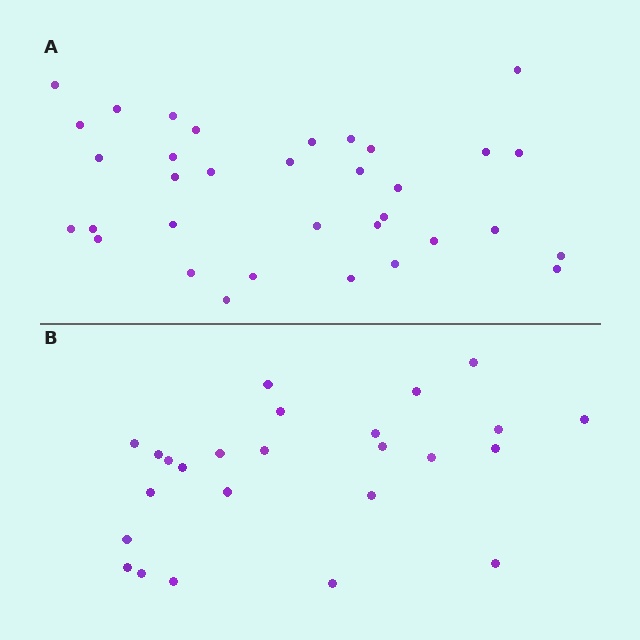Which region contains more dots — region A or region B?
Region A (the top region) has more dots.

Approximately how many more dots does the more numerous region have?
Region A has roughly 8 or so more dots than region B.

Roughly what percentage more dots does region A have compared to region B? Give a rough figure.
About 35% more.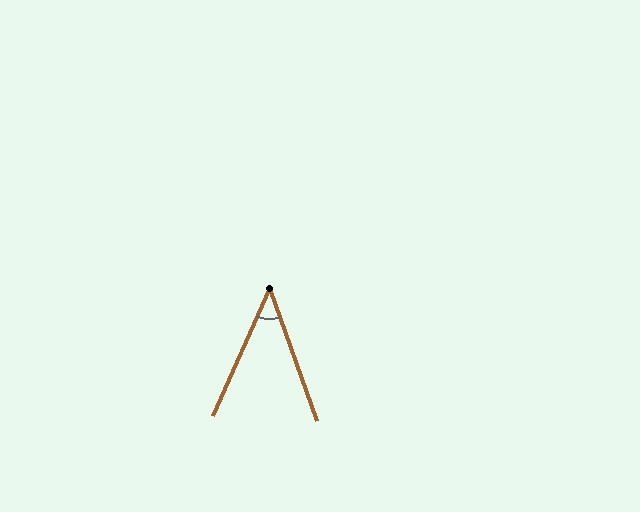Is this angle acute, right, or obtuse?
It is acute.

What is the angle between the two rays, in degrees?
Approximately 43 degrees.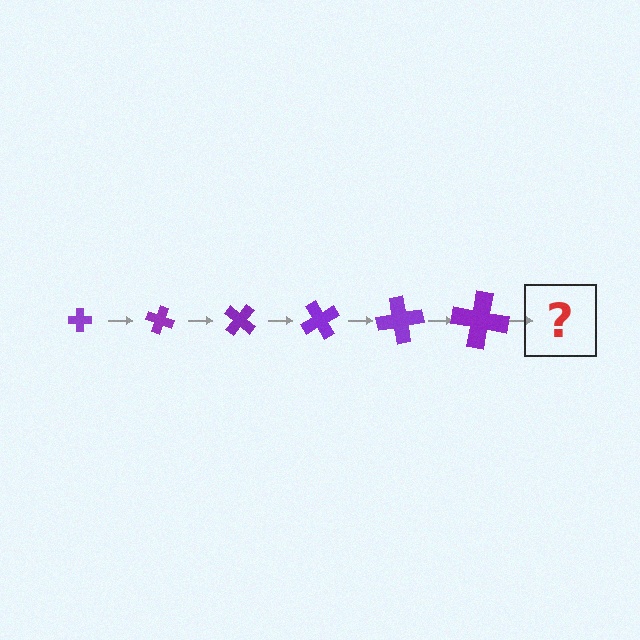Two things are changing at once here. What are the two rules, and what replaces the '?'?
The two rules are that the cross grows larger each step and it rotates 20 degrees each step. The '?' should be a cross, larger than the previous one and rotated 120 degrees from the start.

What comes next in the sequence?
The next element should be a cross, larger than the previous one and rotated 120 degrees from the start.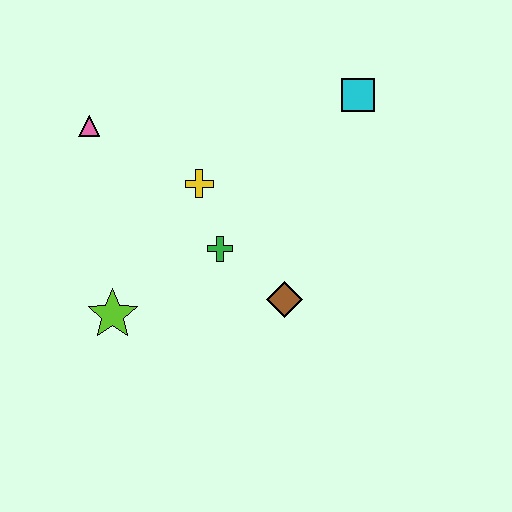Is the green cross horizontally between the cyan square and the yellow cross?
Yes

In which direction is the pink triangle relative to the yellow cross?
The pink triangle is to the left of the yellow cross.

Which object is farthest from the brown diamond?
The pink triangle is farthest from the brown diamond.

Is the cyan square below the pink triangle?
No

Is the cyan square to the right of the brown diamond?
Yes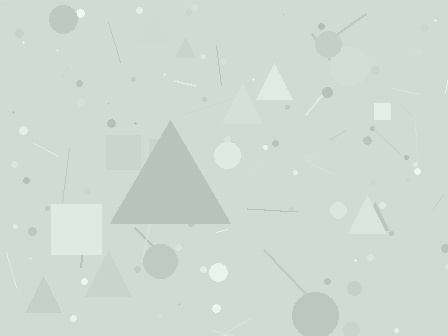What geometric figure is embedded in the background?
A triangle is embedded in the background.